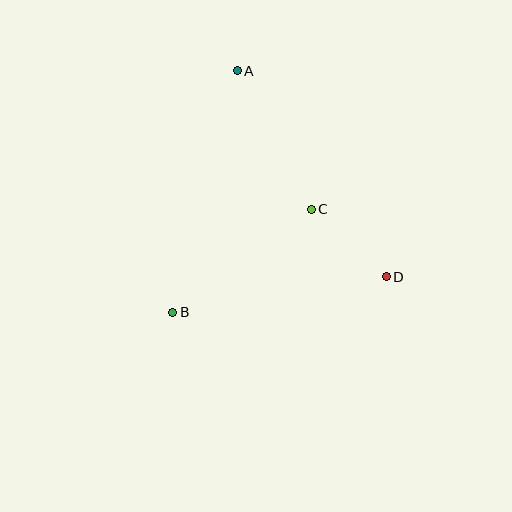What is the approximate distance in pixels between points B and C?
The distance between B and C is approximately 173 pixels.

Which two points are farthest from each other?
Points A and D are farthest from each other.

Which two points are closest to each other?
Points C and D are closest to each other.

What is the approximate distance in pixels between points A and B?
The distance between A and B is approximately 250 pixels.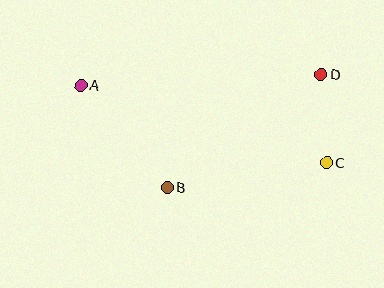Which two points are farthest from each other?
Points A and C are farthest from each other.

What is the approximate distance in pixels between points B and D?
The distance between B and D is approximately 191 pixels.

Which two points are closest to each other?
Points C and D are closest to each other.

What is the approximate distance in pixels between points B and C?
The distance between B and C is approximately 161 pixels.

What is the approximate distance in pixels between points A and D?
The distance between A and D is approximately 241 pixels.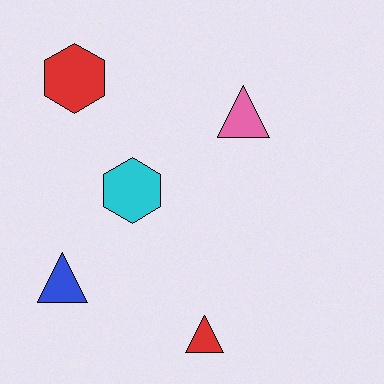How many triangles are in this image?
There are 3 triangles.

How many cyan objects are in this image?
There is 1 cyan object.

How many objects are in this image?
There are 5 objects.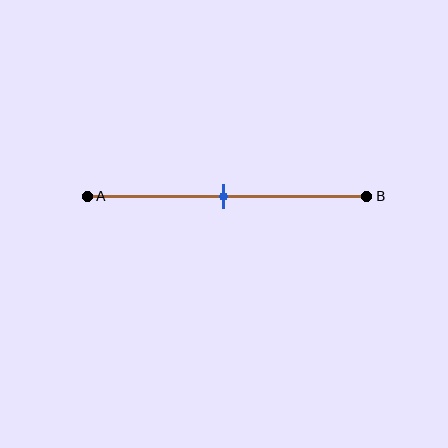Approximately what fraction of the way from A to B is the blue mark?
The blue mark is approximately 50% of the way from A to B.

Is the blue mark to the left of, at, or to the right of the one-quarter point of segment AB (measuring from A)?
The blue mark is to the right of the one-quarter point of segment AB.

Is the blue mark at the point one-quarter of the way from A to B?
No, the mark is at about 50% from A, not at the 25% one-quarter point.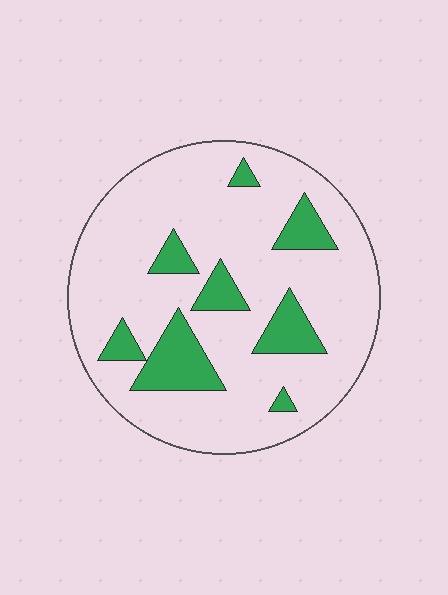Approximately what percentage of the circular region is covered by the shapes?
Approximately 20%.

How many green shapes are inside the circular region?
8.